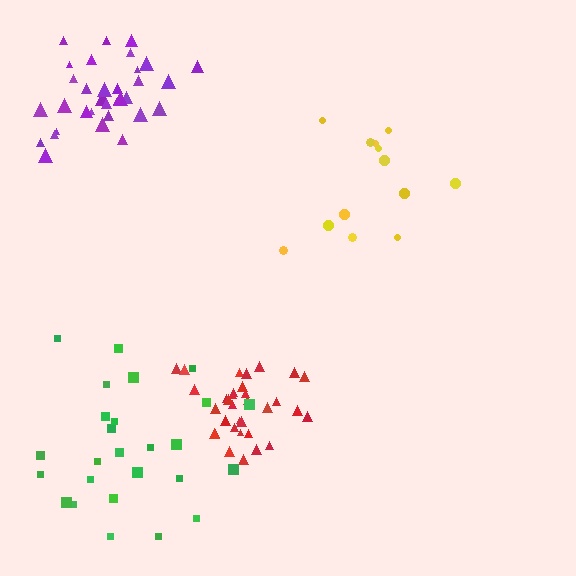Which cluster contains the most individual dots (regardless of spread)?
Purple (35).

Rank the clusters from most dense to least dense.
red, purple, green, yellow.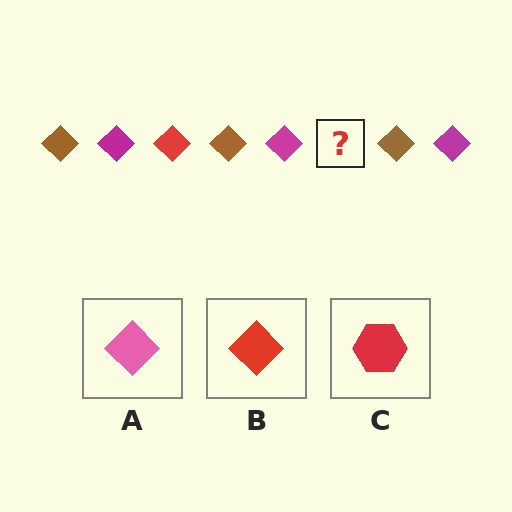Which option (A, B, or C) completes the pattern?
B.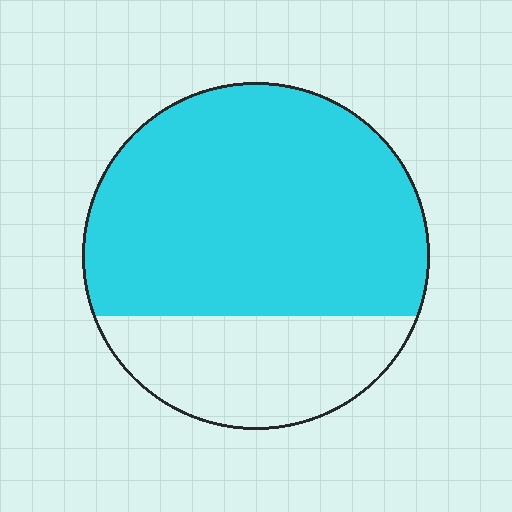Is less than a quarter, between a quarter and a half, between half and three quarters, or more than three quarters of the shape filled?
Between half and three quarters.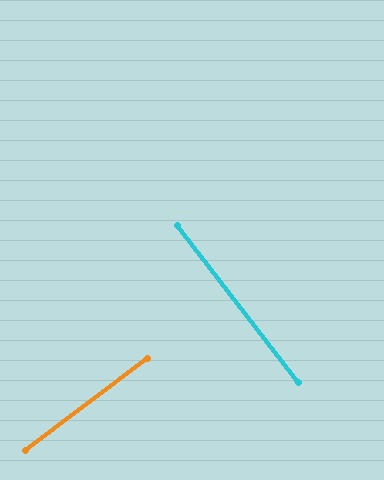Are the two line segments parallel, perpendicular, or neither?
Perpendicular — they meet at approximately 90°.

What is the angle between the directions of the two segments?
Approximately 90 degrees.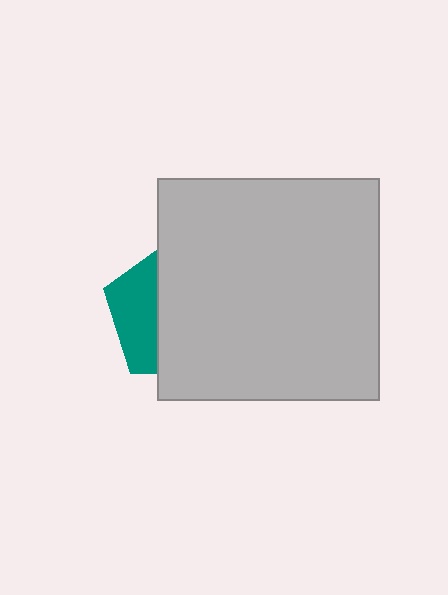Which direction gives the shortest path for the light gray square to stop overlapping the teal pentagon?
Moving right gives the shortest separation.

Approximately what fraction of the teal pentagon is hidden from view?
Roughly 67% of the teal pentagon is hidden behind the light gray square.